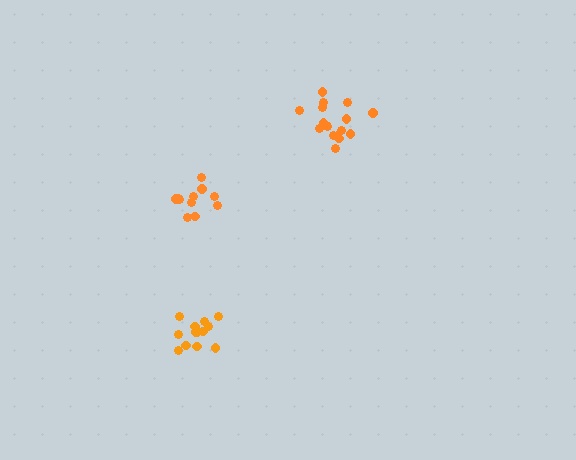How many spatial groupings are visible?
There are 3 spatial groupings.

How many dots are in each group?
Group 1: 17 dots, Group 2: 12 dots, Group 3: 13 dots (42 total).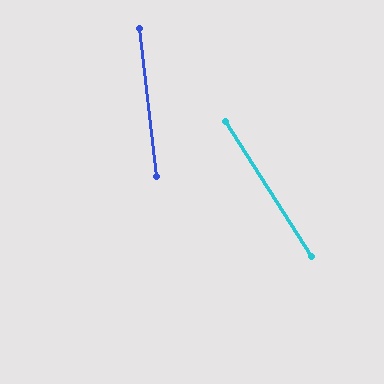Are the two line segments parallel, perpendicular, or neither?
Neither parallel nor perpendicular — they differ by about 26°.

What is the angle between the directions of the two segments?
Approximately 26 degrees.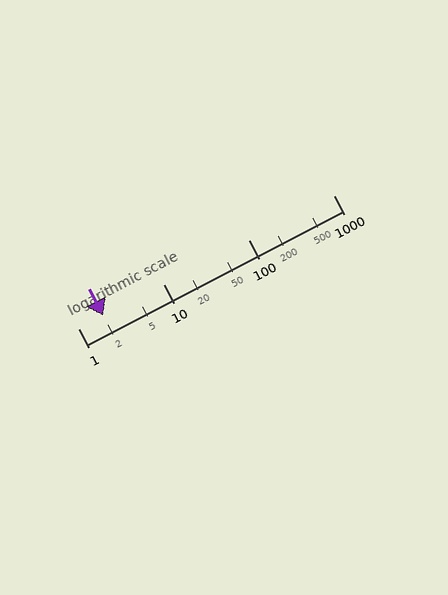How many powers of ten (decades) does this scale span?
The scale spans 3 decades, from 1 to 1000.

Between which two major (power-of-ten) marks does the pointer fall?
The pointer is between 1 and 10.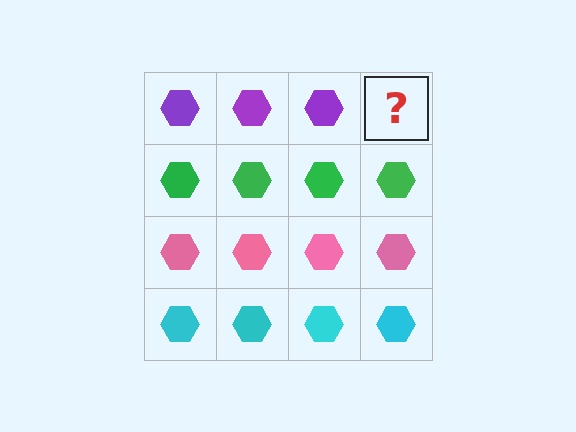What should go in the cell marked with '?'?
The missing cell should contain a purple hexagon.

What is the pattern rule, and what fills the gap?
The rule is that each row has a consistent color. The gap should be filled with a purple hexagon.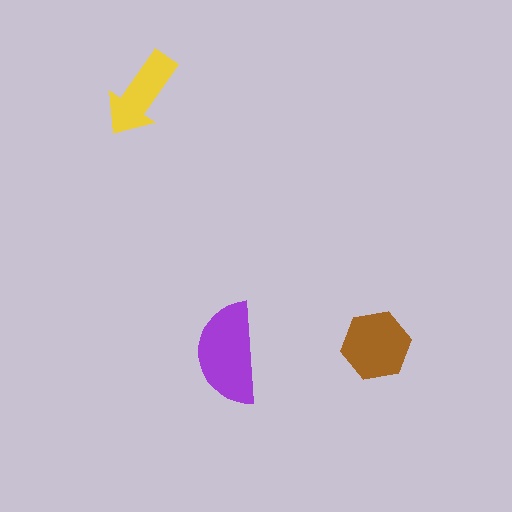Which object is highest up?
The yellow arrow is topmost.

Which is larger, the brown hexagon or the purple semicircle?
The purple semicircle.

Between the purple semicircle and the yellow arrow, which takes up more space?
The purple semicircle.